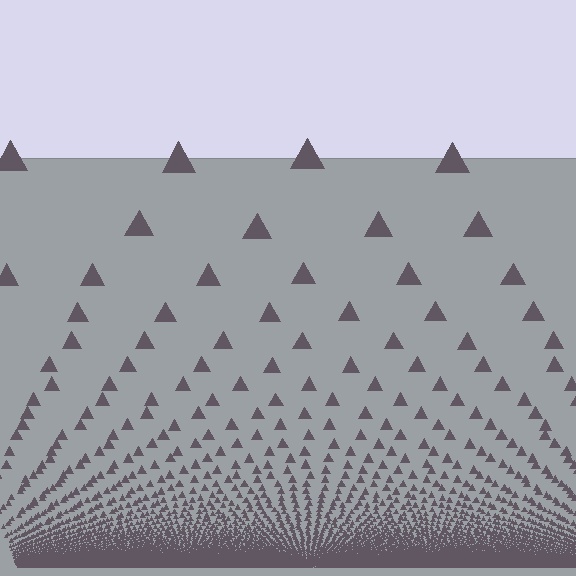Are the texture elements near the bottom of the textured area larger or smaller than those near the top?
Smaller. The gradient is inverted — elements near the bottom are smaller and denser.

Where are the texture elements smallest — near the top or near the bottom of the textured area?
Near the bottom.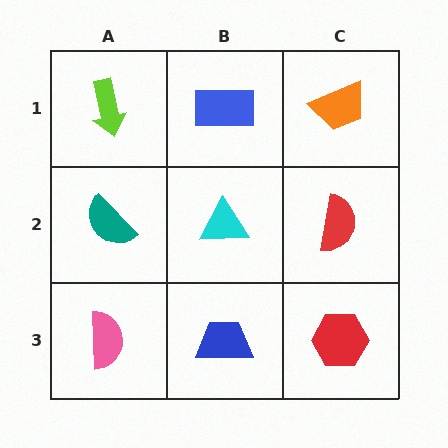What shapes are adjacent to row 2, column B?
A blue rectangle (row 1, column B), a blue trapezoid (row 3, column B), a teal semicircle (row 2, column A), a red semicircle (row 2, column C).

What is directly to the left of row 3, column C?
A blue trapezoid.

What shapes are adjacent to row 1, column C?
A red semicircle (row 2, column C), a blue rectangle (row 1, column B).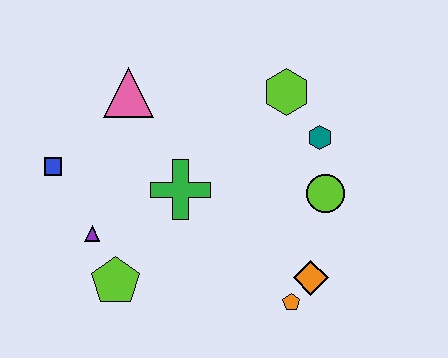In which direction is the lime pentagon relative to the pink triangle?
The lime pentagon is below the pink triangle.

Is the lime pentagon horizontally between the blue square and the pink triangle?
Yes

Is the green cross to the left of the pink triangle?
No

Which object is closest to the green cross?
The purple triangle is closest to the green cross.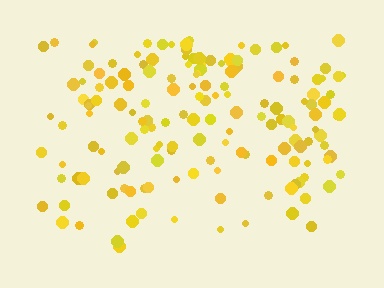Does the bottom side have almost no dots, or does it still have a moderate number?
Still a moderate number, just noticeably fewer than the top.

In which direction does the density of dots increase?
From bottom to top, with the top side densest.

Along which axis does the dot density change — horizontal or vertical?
Vertical.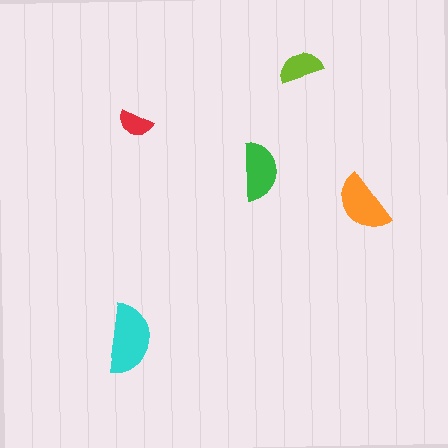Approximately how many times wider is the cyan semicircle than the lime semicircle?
About 1.5 times wider.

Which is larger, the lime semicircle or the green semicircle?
The green one.